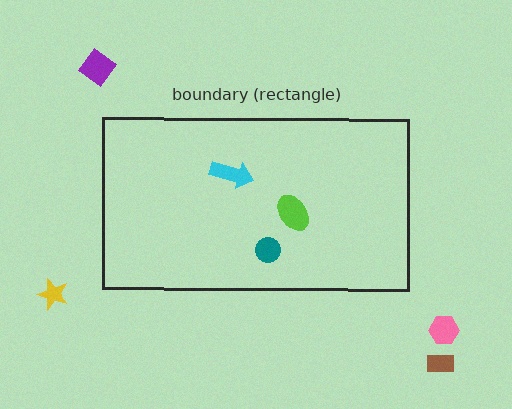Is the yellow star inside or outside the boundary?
Outside.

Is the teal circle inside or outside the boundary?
Inside.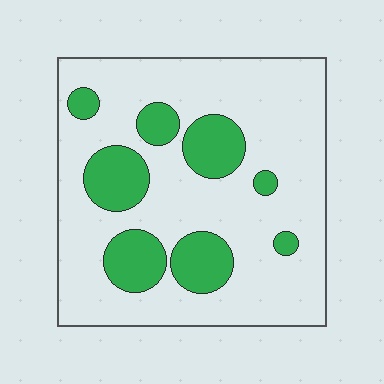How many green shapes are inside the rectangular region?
8.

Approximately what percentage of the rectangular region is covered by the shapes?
Approximately 25%.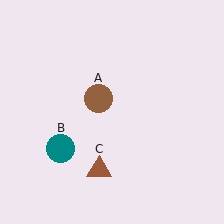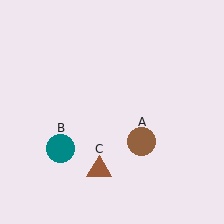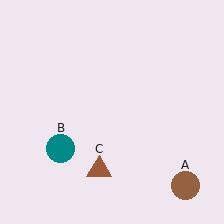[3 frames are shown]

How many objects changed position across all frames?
1 object changed position: brown circle (object A).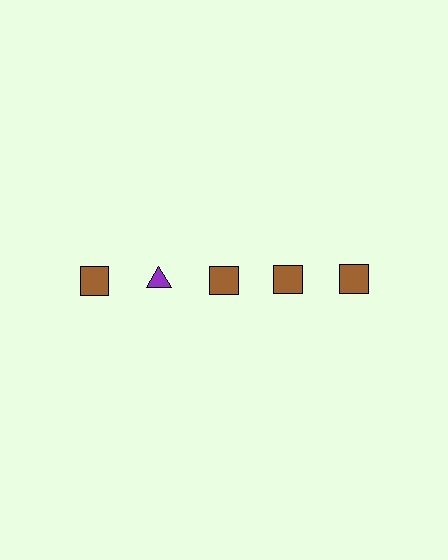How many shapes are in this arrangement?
There are 5 shapes arranged in a grid pattern.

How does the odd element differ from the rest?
It differs in both color (purple instead of brown) and shape (triangle instead of square).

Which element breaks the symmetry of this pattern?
The purple triangle in the top row, second from left column breaks the symmetry. All other shapes are brown squares.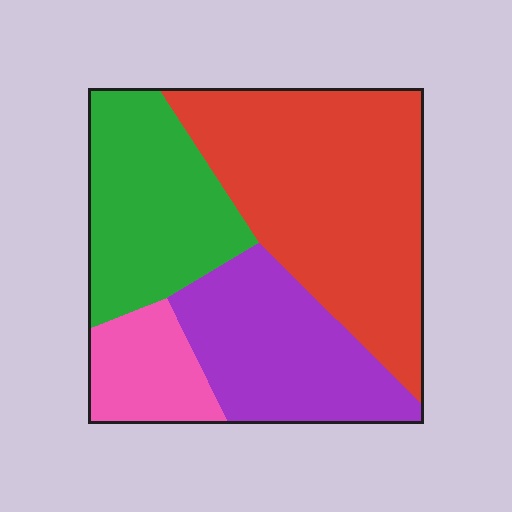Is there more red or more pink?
Red.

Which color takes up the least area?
Pink, at roughly 10%.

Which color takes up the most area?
Red, at roughly 40%.